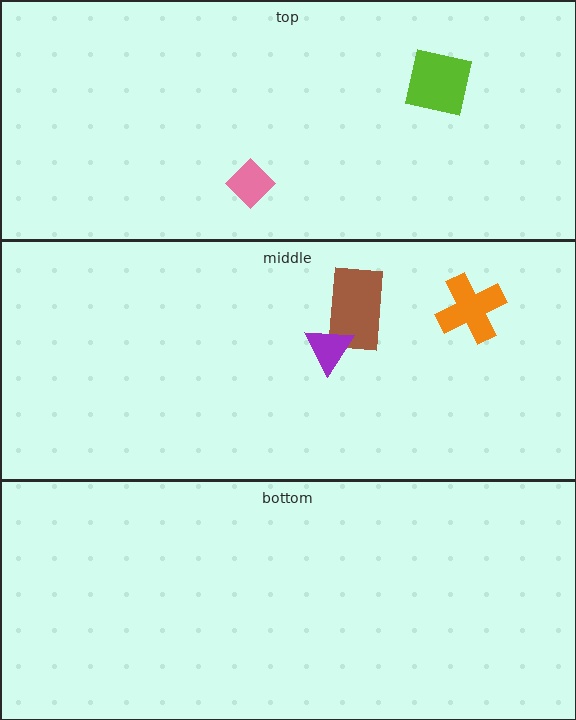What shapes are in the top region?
The lime square, the pink diamond.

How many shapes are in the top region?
2.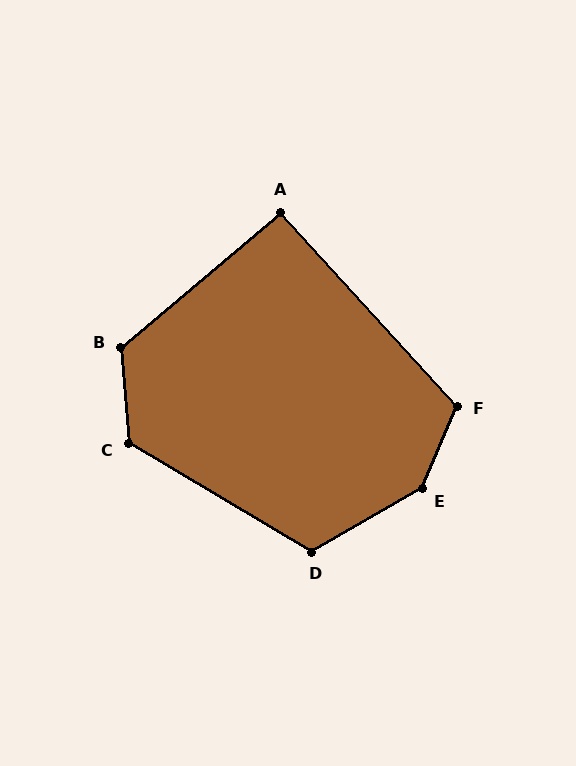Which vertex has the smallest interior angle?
A, at approximately 92 degrees.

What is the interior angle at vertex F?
Approximately 115 degrees (obtuse).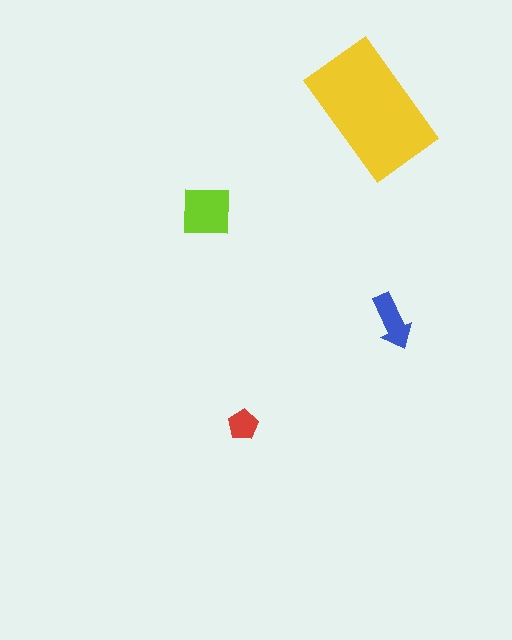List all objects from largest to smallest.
The yellow rectangle, the lime square, the blue arrow, the red pentagon.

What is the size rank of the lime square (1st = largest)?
2nd.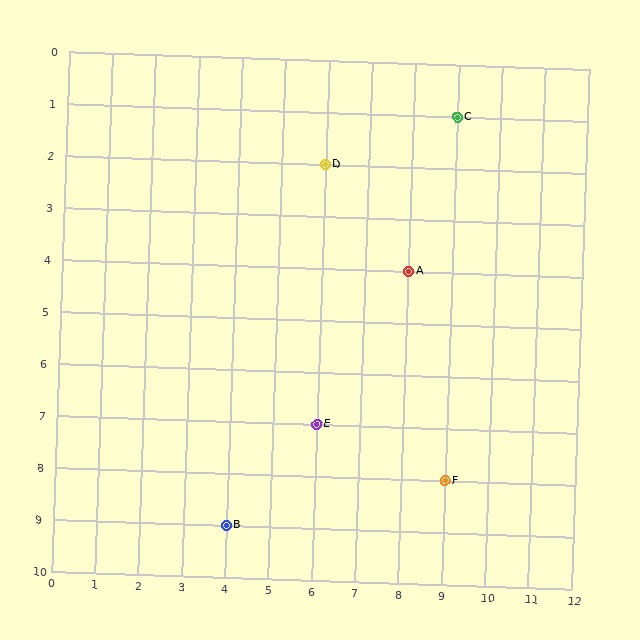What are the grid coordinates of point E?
Point E is at grid coordinates (6, 7).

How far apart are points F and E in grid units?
Points F and E are 3 columns and 1 row apart (about 3.2 grid units diagonally).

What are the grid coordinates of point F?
Point F is at grid coordinates (9, 8).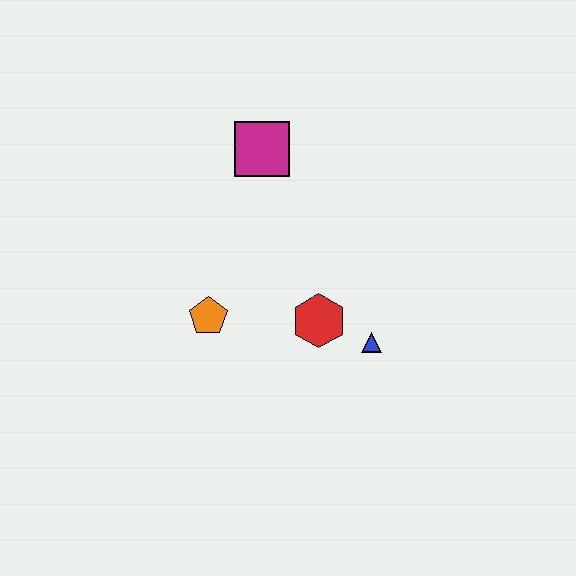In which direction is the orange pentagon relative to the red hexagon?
The orange pentagon is to the left of the red hexagon.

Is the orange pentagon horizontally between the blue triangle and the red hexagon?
No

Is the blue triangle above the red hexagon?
No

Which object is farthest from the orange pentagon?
The magenta square is farthest from the orange pentagon.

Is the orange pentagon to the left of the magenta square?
Yes